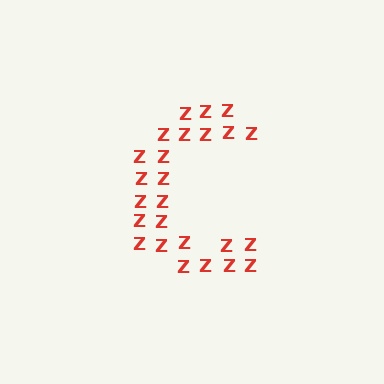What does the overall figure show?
The overall figure shows the letter C.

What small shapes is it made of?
It is made of small letter Z's.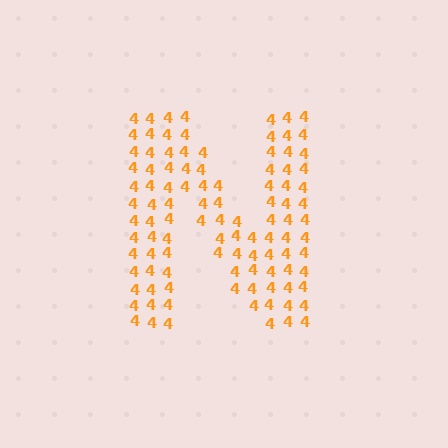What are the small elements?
The small elements are digit 4's.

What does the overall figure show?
The overall figure shows the letter N.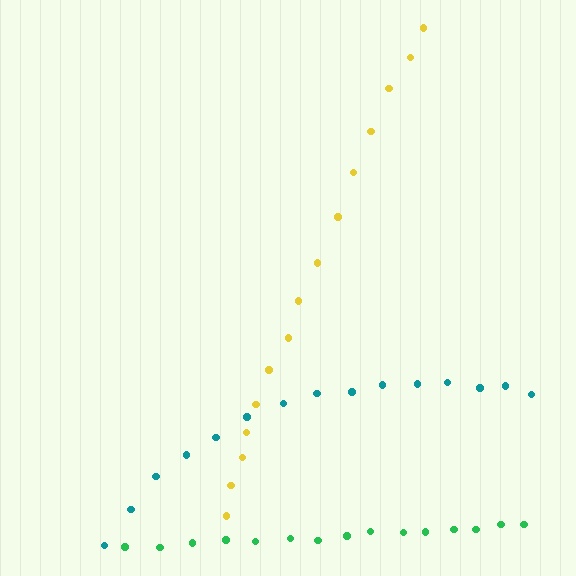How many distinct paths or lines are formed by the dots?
There are 3 distinct paths.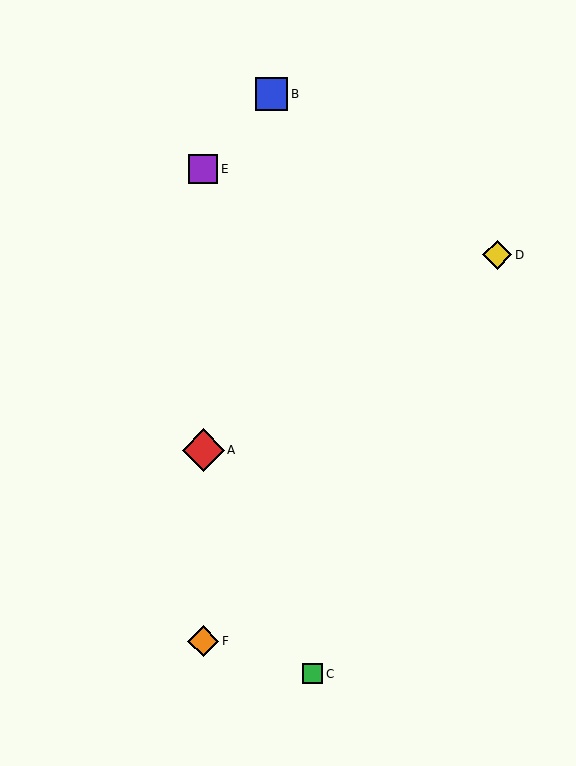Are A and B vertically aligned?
No, A is at x≈203 and B is at x≈272.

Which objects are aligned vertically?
Objects A, E, F are aligned vertically.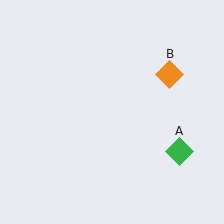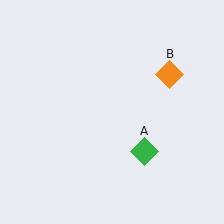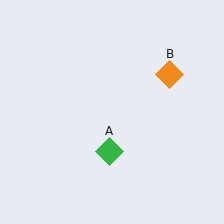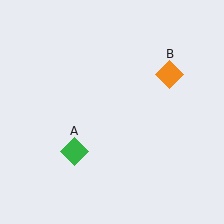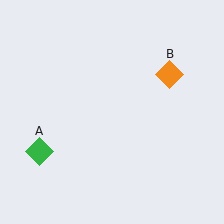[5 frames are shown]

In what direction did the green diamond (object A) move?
The green diamond (object A) moved left.